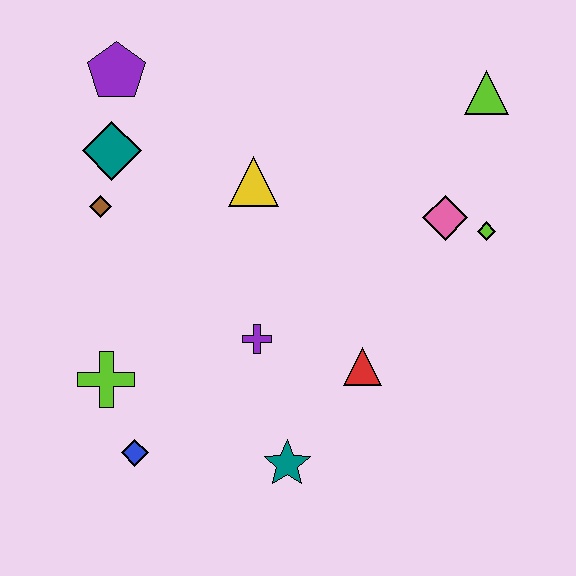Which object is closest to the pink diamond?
The lime diamond is closest to the pink diamond.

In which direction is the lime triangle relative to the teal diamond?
The lime triangle is to the right of the teal diamond.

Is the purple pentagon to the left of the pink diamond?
Yes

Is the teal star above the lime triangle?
No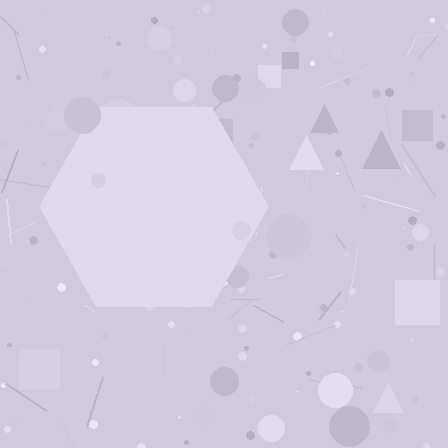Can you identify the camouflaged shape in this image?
The camouflaged shape is a hexagon.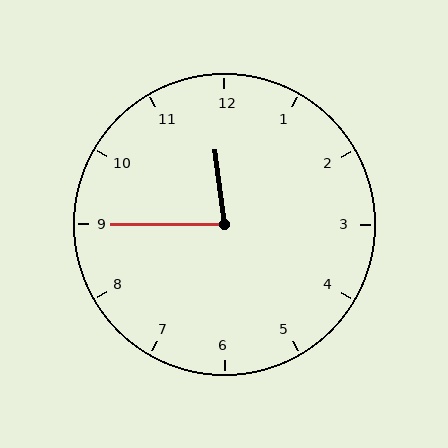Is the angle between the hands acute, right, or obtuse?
It is acute.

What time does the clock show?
11:45.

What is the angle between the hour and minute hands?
Approximately 82 degrees.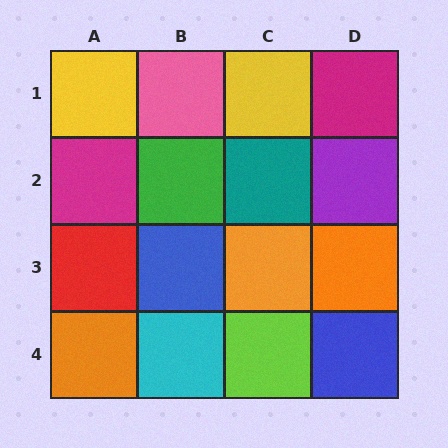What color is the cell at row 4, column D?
Blue.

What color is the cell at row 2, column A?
Magenta.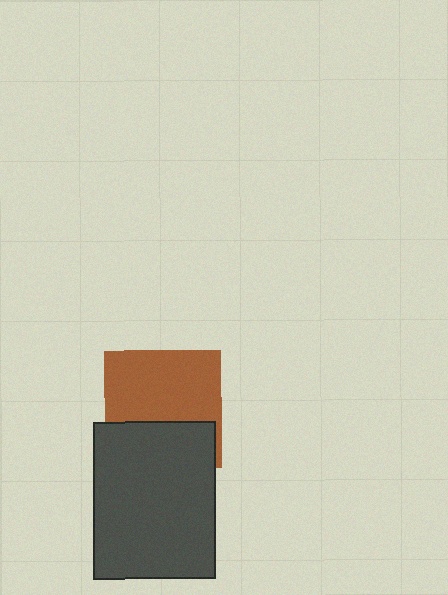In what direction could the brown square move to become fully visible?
The brown square could move up. That would shift it out from behind the dark gray rectangle entirely.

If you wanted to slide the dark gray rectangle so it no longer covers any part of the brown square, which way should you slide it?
Slide it down — that is the most direct way to separate the two shapes.